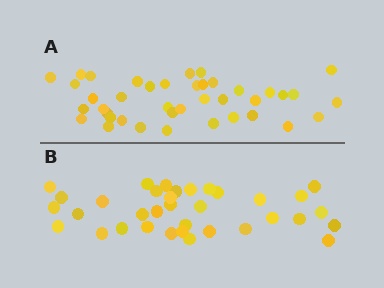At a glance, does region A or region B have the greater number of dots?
Region A (the top region) has more dots.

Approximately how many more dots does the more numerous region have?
Region A has about 5 more dots than region B.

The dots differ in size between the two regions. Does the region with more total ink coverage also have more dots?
No. Region B has more total ink coverage because its dots are larger, but region A actually contains more individual dots. Total area can be misleading — the number of items is what matters here.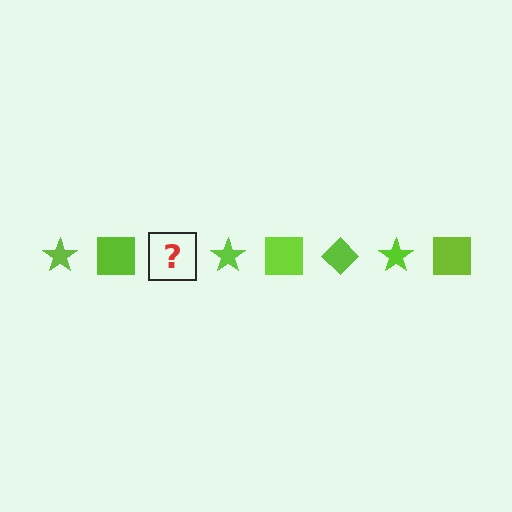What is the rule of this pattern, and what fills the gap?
The rule is that the pattern cycles through star, square, diamond shapes in lime. The gap should be filled with a lime diamond.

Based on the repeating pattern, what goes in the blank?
The blank should be a lime diamond.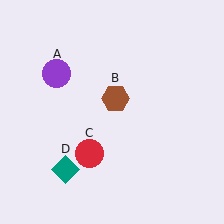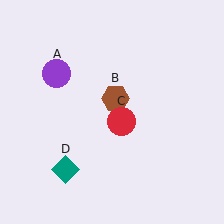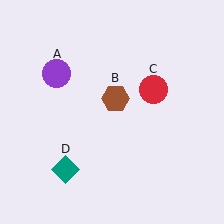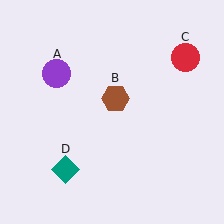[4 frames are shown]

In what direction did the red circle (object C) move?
The red circle (object C) moved up and to the right.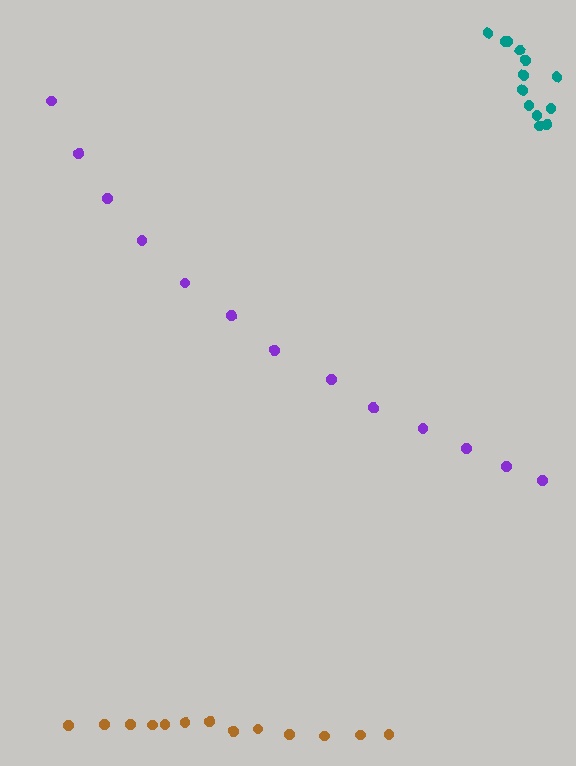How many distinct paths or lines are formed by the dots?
There are 3 distinct paths.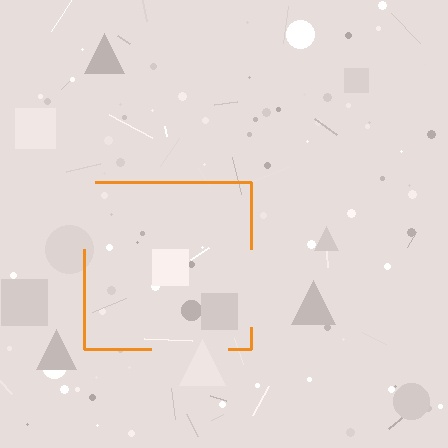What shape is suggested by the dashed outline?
The dashed outline suggests a square.